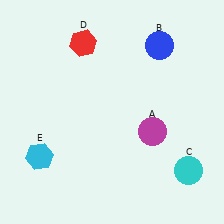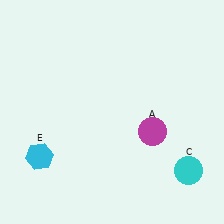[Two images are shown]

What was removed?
The red hexagon (D), the blue circle (B) were removed in Image 2.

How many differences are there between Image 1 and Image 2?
There are 2 differences between the two images.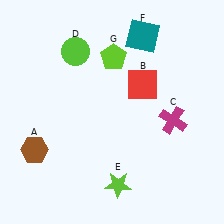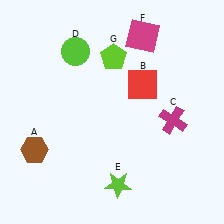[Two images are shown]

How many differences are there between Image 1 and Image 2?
There is 1 difference between the two images.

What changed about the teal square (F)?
In Image 1, F is teal. In Image 2, it changed to magenta.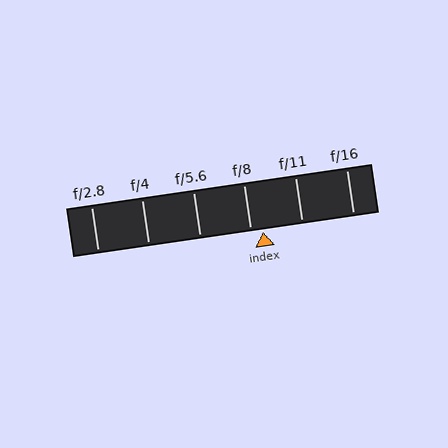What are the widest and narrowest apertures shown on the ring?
The widest aperture shown is f/2.8 and the narrowest is f/16.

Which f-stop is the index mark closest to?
The index mark is closest to f/8.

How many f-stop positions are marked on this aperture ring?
There are 6 f-stop positions marked.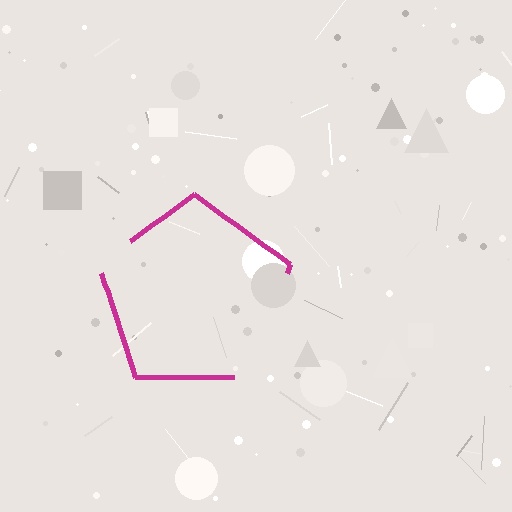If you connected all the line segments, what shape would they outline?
They would outline a pentagon.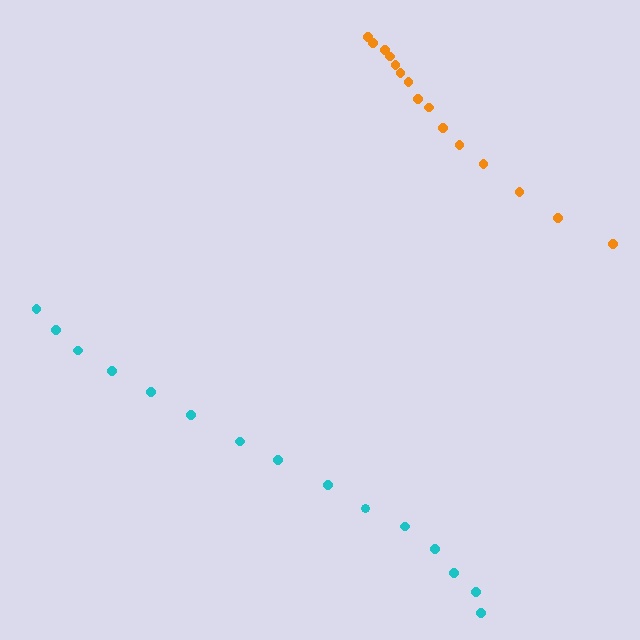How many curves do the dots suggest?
There are 2 distinct paths.